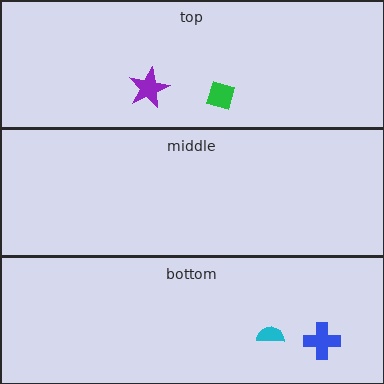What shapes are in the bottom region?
The cyan semicircle, the blue cross.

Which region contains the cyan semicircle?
The bottom region.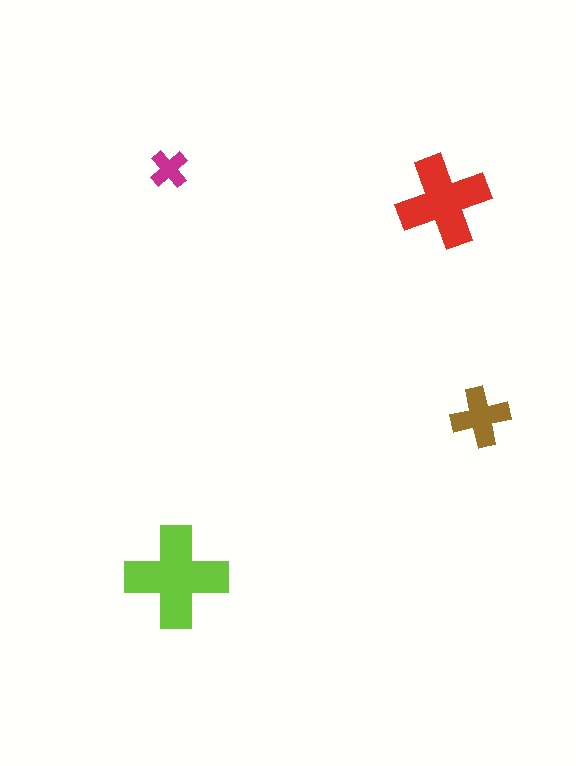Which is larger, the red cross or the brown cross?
The red one.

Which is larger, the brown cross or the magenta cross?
The brown one.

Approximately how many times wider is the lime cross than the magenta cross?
About 2.5 times wider.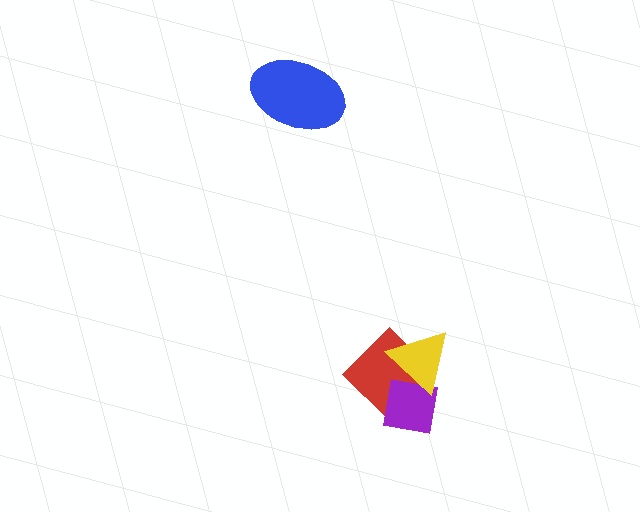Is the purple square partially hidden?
Yes, it is partially covered by another shape.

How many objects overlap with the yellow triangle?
2 objects overlap with the yellow triangle.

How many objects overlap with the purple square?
2 objects overlap with the purple square.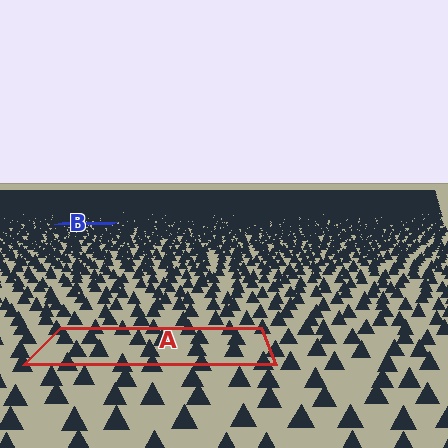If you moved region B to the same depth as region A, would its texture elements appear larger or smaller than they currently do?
They would appear larger. At a closer depth, the same texture elements are projected at a bigger on-screen size.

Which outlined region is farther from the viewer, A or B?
Region B is farther from the viewer — the texture elements inside it appear smaller and more densely packed.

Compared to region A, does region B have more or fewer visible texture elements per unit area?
Region B has more texture elements per unit area — they are packed more densely because it is farther away.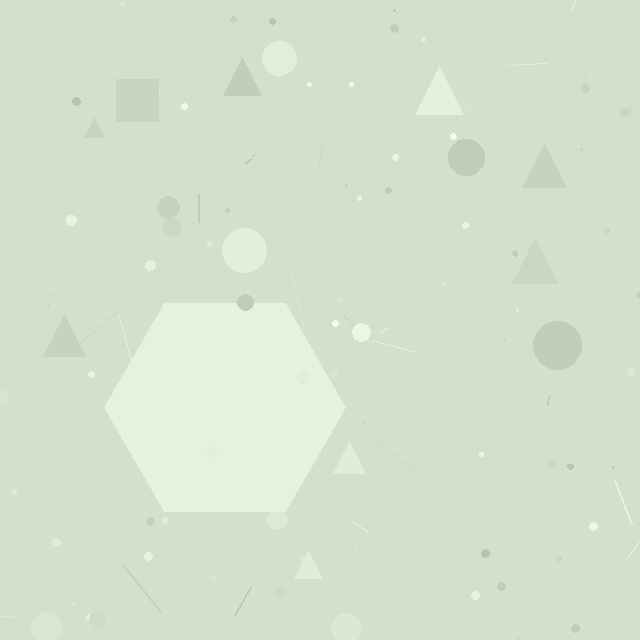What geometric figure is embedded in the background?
A hexagon is embedded in the background.